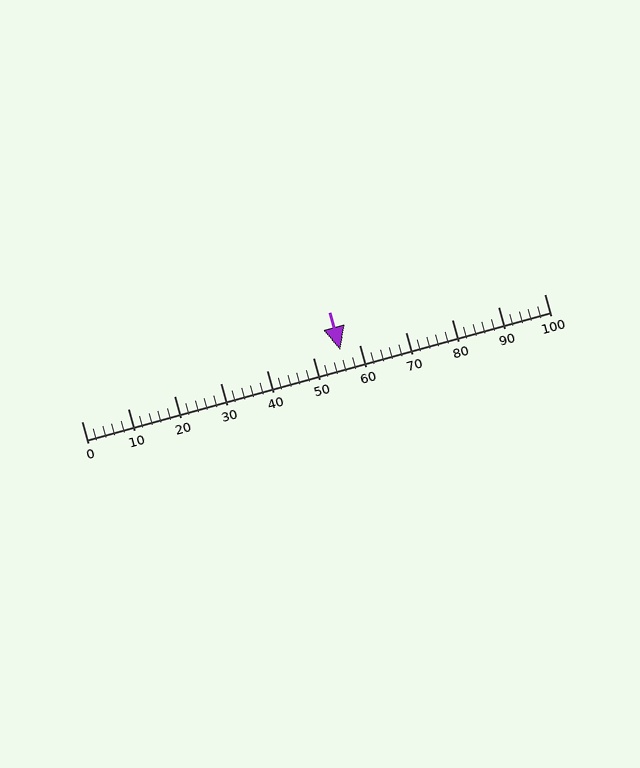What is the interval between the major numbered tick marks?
The major tick marks are spaced 10 units apart.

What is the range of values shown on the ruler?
The ruler shows values from 0 to 100.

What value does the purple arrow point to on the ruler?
The purple arrow points to approximately 56.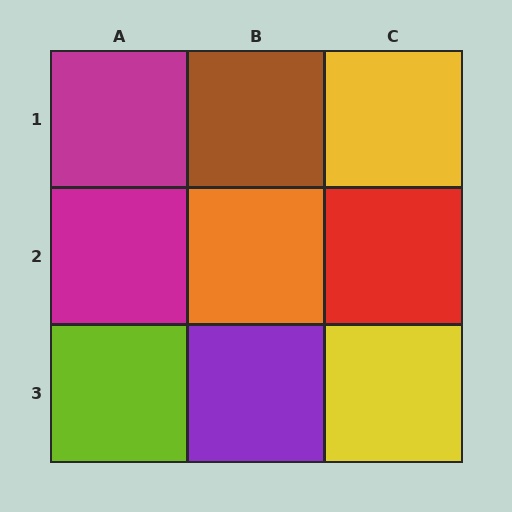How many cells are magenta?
2 cells are magenta.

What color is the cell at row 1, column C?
Yellow.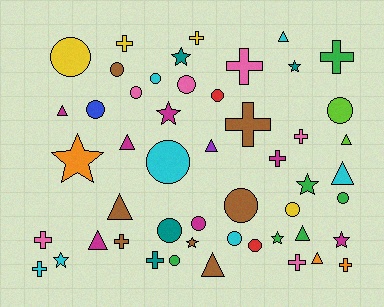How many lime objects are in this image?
There are 2 lime objects.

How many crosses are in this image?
There are 13 crosses.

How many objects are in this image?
There are 50 objects.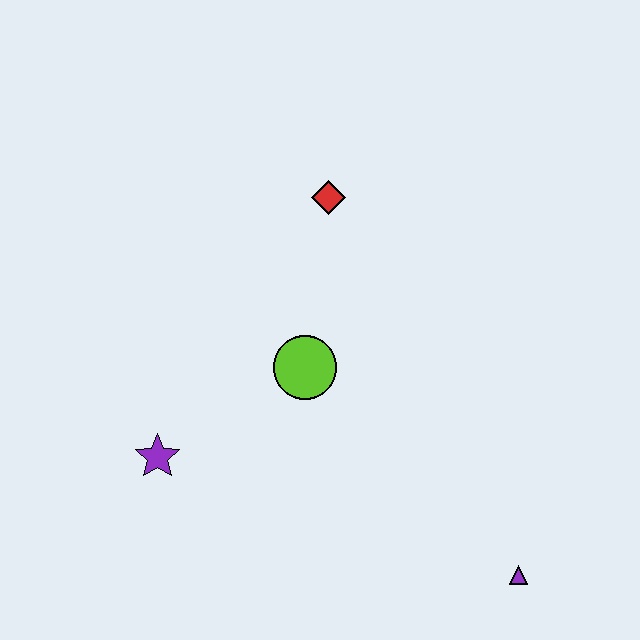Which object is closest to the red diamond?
The lime circle is closest to the red diamond.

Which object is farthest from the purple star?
The purple triangle is farthest from the purple star.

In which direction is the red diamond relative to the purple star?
The red diamond is above the purple star.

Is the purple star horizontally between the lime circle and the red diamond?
No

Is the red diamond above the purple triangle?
Yes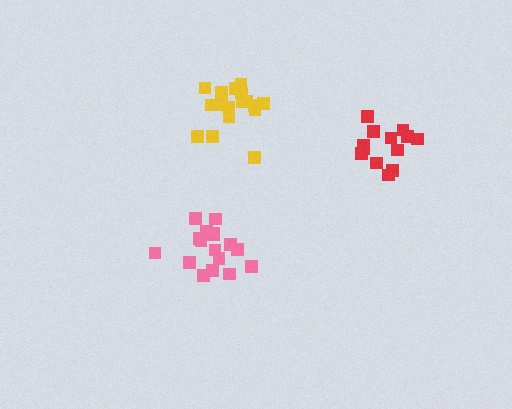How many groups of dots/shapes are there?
There are 3 groups.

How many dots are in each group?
Group 1: 17 dots, Group 2: 17 dots, Group 3: 13 dots (47 total).